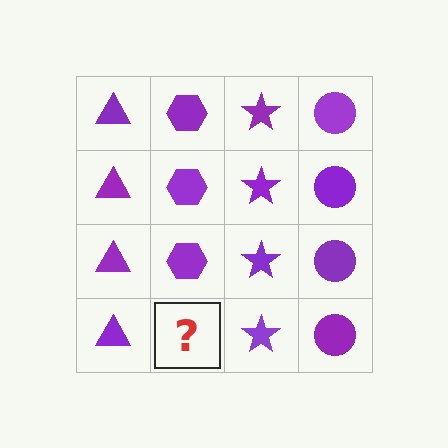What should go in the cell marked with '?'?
The missing cell should contain a purple hexagon.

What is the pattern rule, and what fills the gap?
The rule is that each column has a consistent shape. The gap should be filled with a purple hexagon.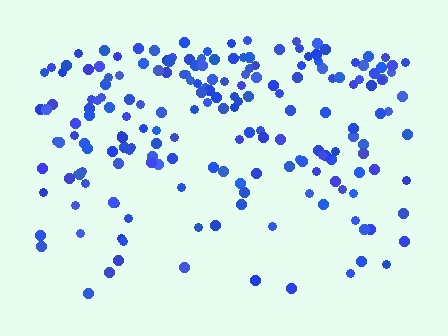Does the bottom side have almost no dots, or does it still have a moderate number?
Still a moderate number, just noticeably fewer than the top.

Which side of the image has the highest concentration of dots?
The top.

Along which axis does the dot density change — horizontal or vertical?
Vertical.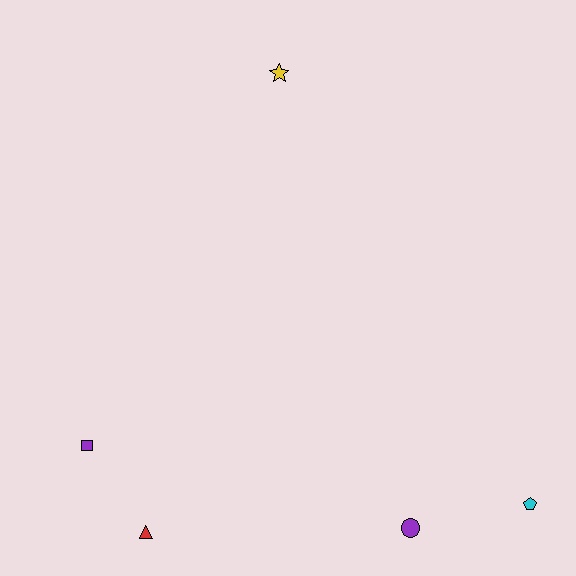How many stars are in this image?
There is 1 star.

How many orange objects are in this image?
There are no orange objects.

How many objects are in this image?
There are 5 objects.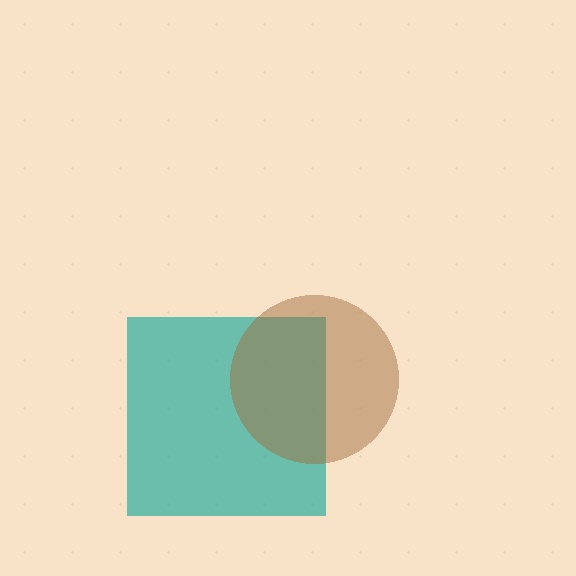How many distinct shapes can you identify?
There are 2 distinct shapes: a teal square, a brown circle.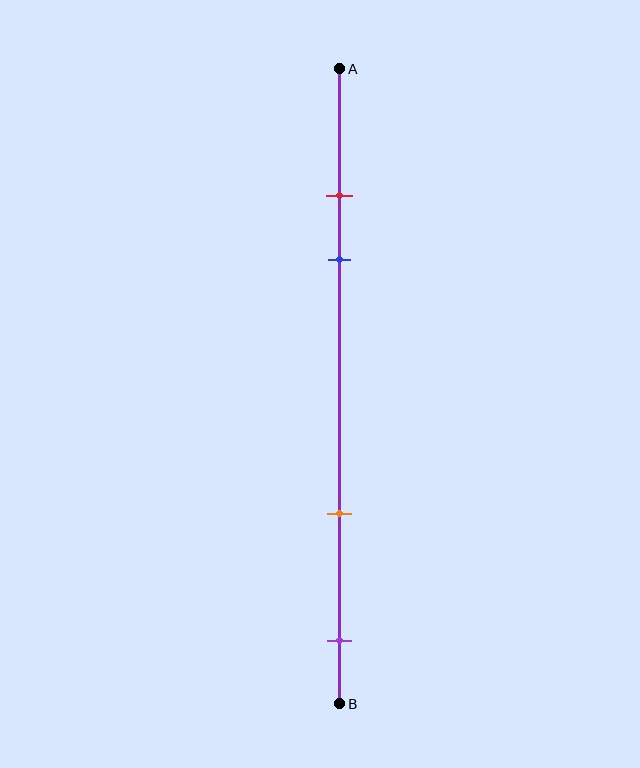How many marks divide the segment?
There are 4 marks dividing the segment.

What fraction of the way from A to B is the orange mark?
The orange mark is approximately 70% (0.7) of the way from A to B.